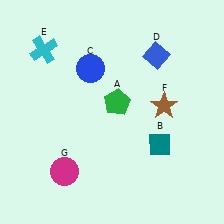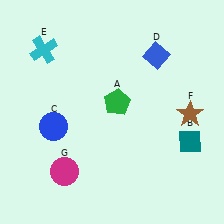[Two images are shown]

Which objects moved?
The objects that moved are: the teal diamond (B), the blue circle (C), the brown star (F).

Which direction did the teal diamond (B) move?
The teal diamond (B) moved right.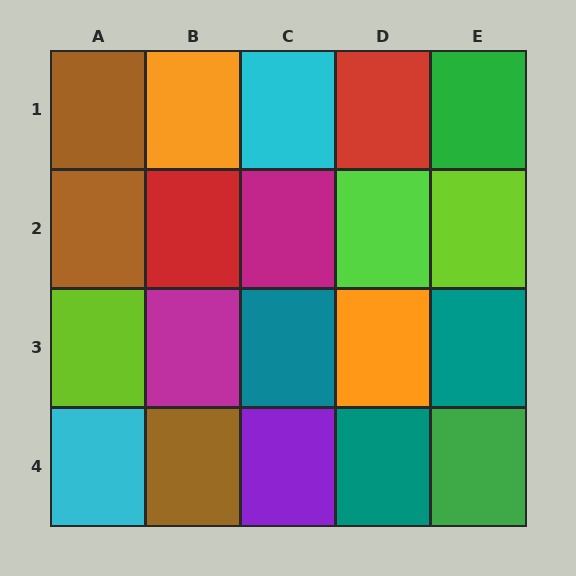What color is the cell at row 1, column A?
Brown.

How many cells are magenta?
2 cells are magenta.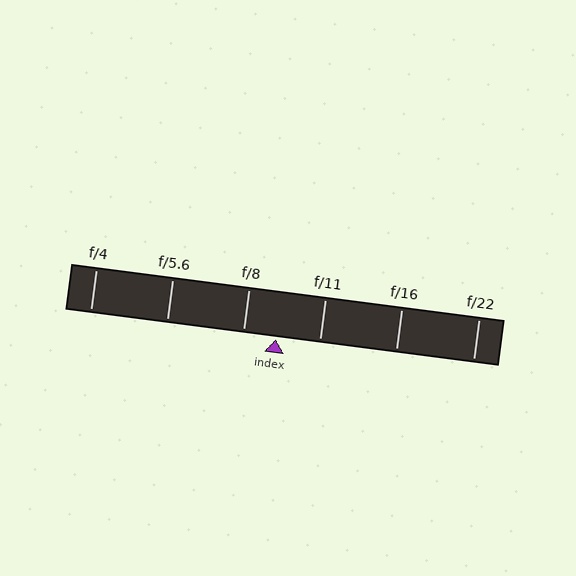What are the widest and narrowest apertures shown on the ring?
The widest aperture shown is f/4 and the narrowest is f/22.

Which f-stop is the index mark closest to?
The index mark is closest to f/8.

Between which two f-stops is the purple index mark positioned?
The index mark is between f/8 and f/11.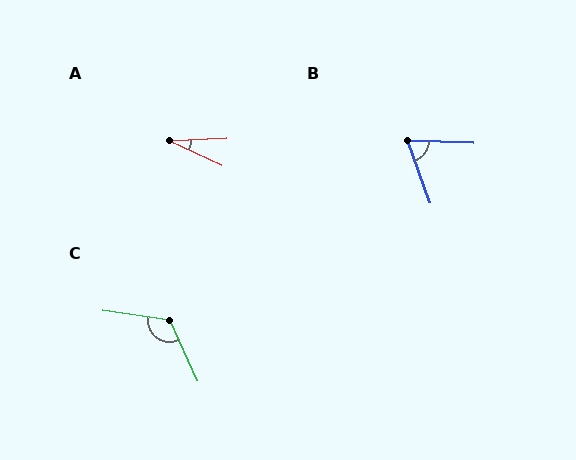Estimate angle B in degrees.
Approximately 67 degrees.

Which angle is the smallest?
A, at approximately 28 degrees.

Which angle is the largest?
C, at approximately 122 degrees.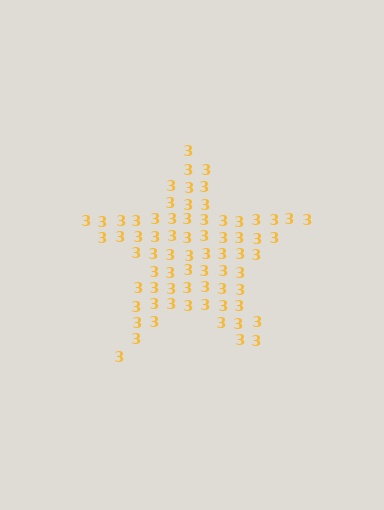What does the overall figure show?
The overall figure shows a star.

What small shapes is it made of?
It is made of small digit 3's.